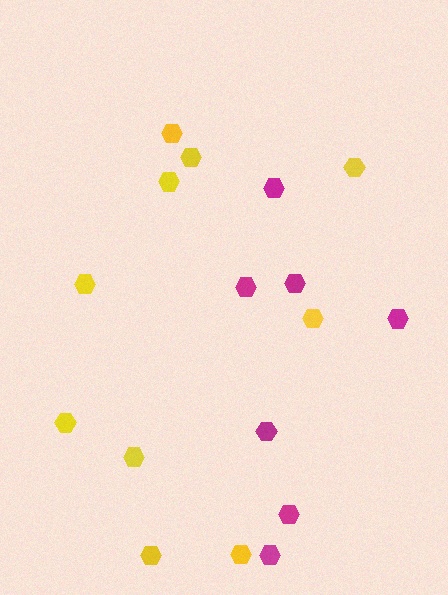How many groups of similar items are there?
There are 2 groups: one group of magenta hexagons (7) and one group of yellow hexagons (10).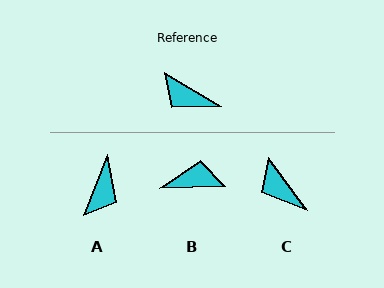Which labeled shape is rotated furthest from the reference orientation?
B, about 147 degrees away.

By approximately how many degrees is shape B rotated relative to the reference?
Approximately 147 degrees clockwise.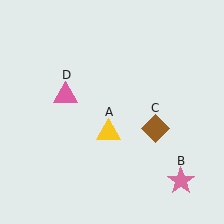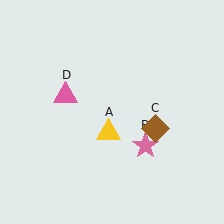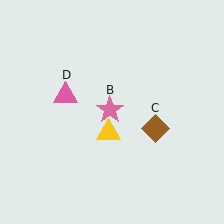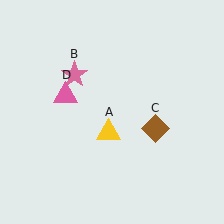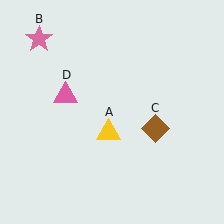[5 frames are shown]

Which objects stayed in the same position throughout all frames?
Yellow triangle (object A) and brown diamond (object C) and pink triangle (object D) remained stationary.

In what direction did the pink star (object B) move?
The pink star (object B) moved up and to the left.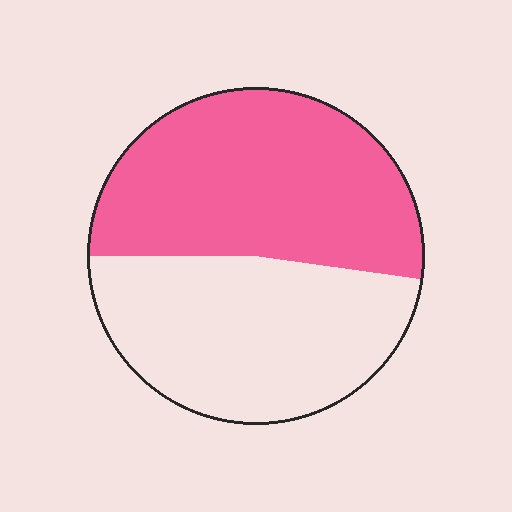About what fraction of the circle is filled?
About one half (1/2).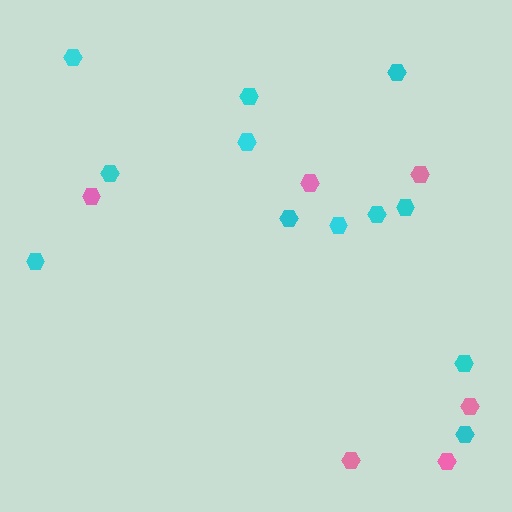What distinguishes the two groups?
There are 2 groups: one group of pink hexagons (6) and one group of cyan hexagons (12).